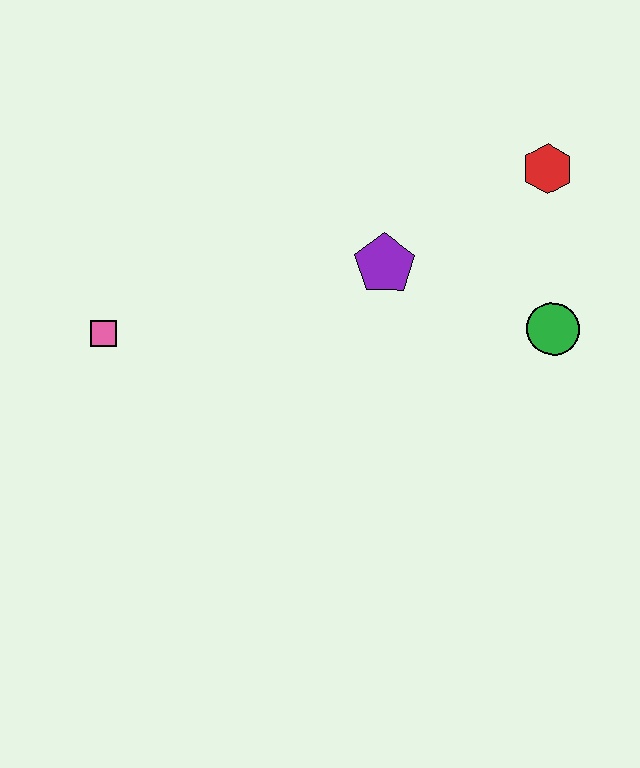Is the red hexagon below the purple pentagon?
No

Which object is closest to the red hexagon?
The green circle is closest to the red hexagon.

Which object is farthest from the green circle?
The pink square is farthest from the green circle.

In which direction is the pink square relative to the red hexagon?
The pink square is to the left of the red hexagon.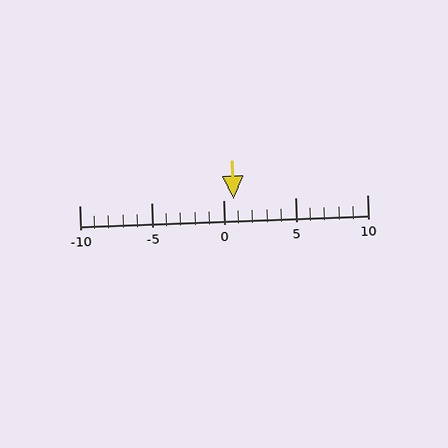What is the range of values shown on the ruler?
The ruler shows values from -10 to 10.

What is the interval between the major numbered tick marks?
The major tick marks are spaced 5 units apart.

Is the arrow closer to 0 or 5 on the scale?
The arrow is closer to 0.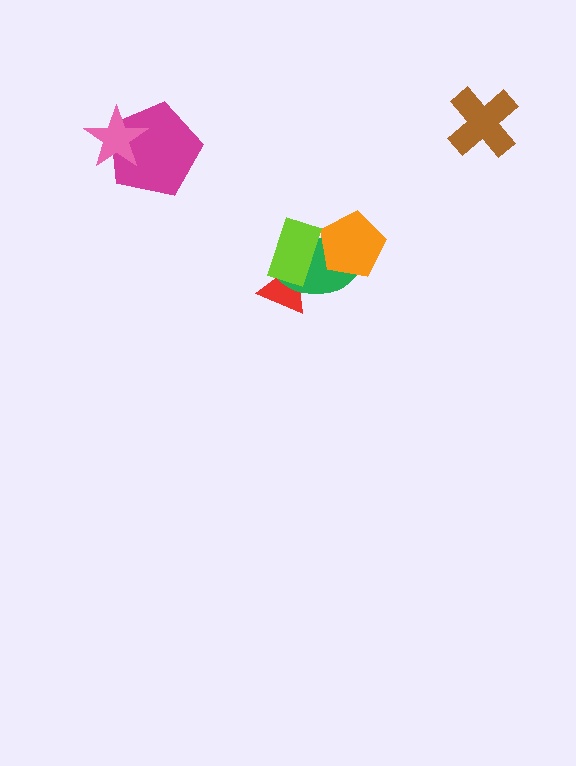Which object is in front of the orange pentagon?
The lime rectangle is in front of the orange pentagon.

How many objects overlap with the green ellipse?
3 objects overlap with the green ellipse.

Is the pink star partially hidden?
No, no other shape covers it.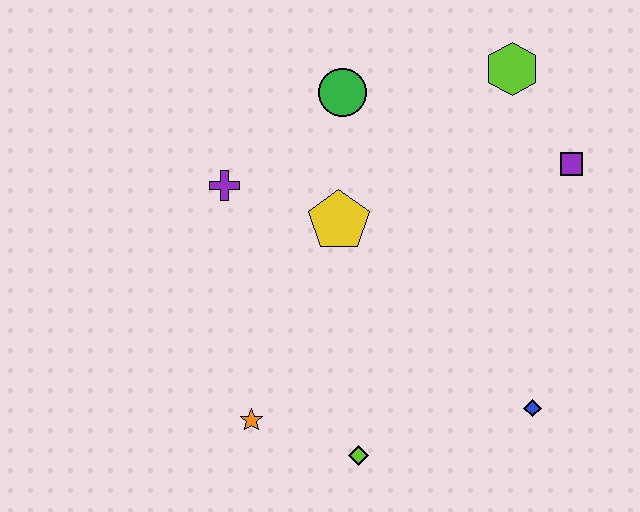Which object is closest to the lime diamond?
The orange star is closest to the lime diamond.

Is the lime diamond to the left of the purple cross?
No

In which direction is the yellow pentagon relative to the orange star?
The yellow pentagon is above the orange star.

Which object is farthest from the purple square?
The orange star is farthest from the purple square.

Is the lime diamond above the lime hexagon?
No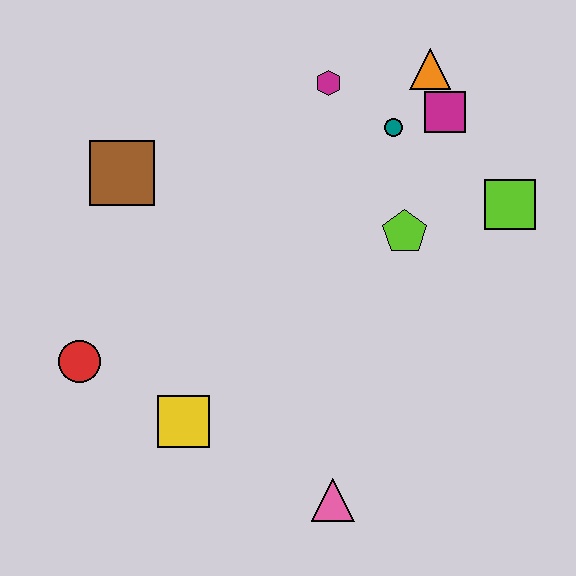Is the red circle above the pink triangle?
Yes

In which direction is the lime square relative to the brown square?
The lime square is to the right of the brown square.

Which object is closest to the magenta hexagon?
The teal circle is closest to the magenta hexagon.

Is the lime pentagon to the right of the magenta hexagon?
Yes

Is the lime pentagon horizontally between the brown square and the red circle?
No